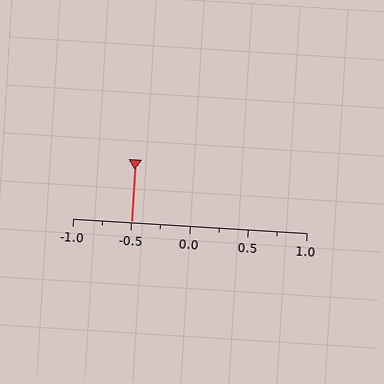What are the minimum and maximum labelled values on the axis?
The axis runs from -1.0 to 1.0.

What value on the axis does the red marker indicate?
The marker indicates approximately -0.5.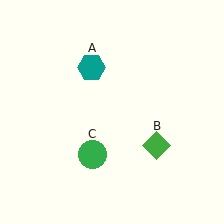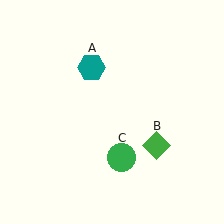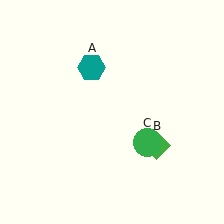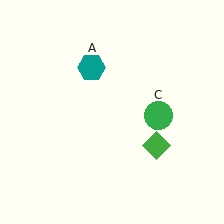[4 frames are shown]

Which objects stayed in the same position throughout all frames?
Teal hexagon (object A) and green diamond (object B) remained stationary.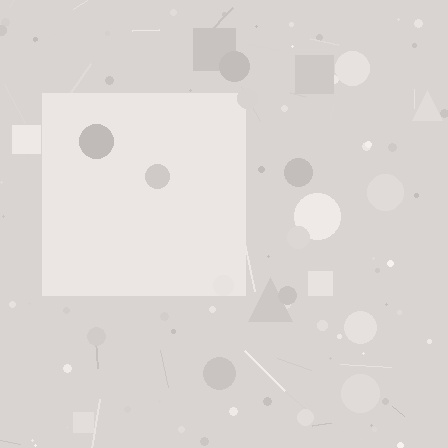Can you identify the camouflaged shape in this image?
The camouflaged shape is a square.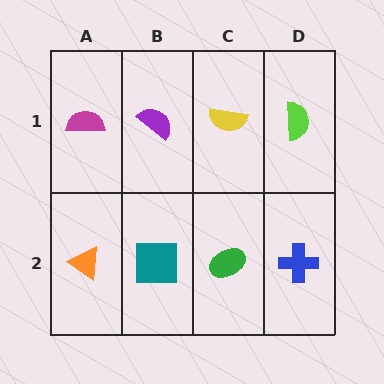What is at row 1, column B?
A purple semicircle.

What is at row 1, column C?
A yellow semicircle.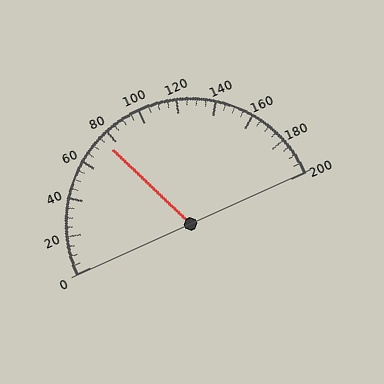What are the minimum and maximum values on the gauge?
The gauge ranges from 0 to 200.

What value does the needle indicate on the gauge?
The needle indicates approximately 75.